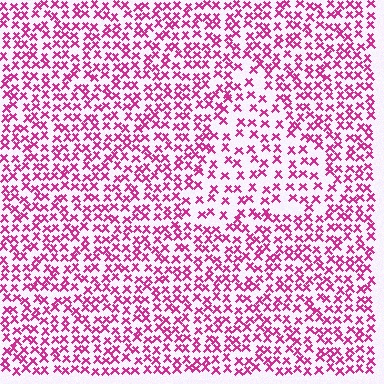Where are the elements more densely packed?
The elements are more densely packed outside the triangle boundary.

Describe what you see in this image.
The image contains small magenta elements arranged at two different densities. A triangle-shaped region is visible where the elements are less densely packed than the surrounding area.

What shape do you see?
I see a triangle.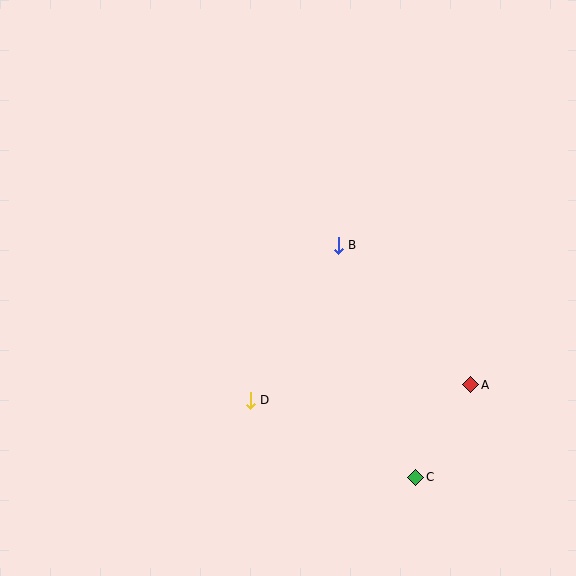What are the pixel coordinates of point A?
Point A is at (471, 385).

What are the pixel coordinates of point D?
Point D is at (250, 400).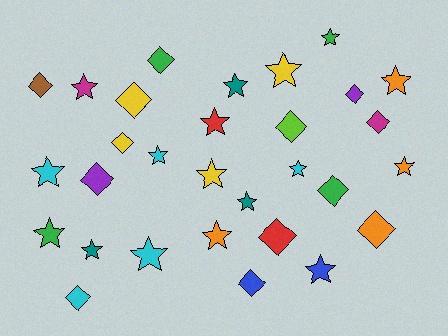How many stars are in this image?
There are 17 stars.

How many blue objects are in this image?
There are 2 blue objects.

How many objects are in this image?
There are 30 objects.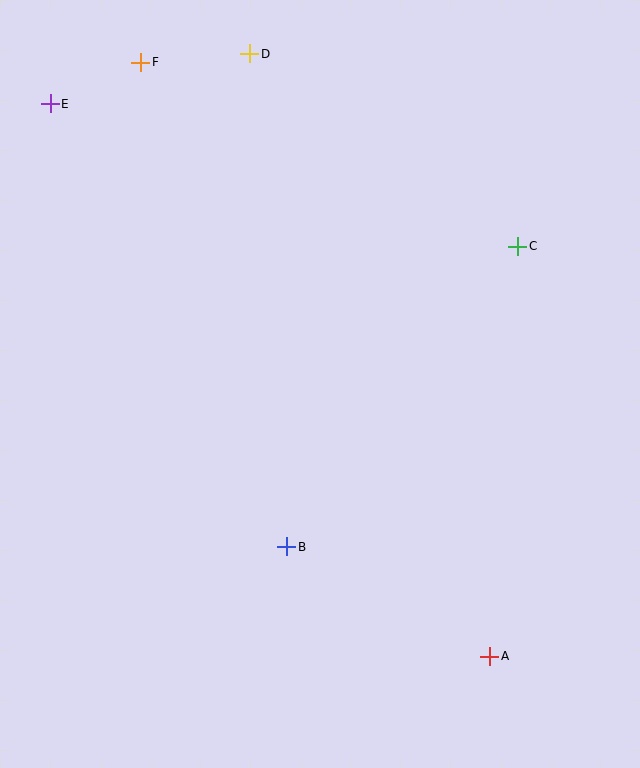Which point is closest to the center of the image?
Point B at (287, 547) is closest to the center.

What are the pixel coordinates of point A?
Point A is at (490, 656).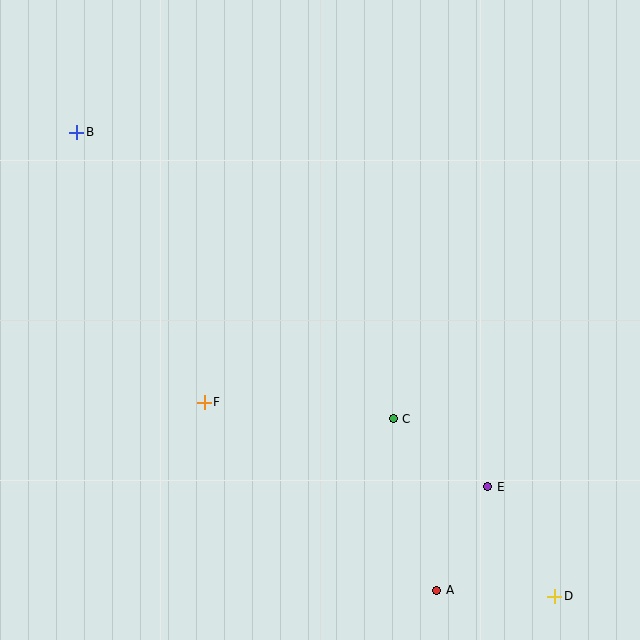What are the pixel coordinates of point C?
Point C is at (393, 419).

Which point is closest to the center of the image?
Point C at (393, 419) is closest to the center.